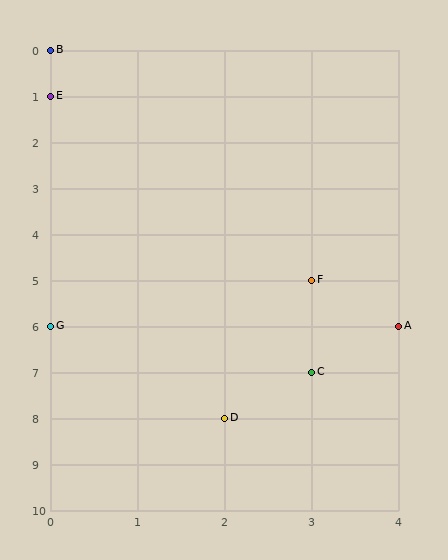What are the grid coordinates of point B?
Point B is at grid coordinates (0, 0).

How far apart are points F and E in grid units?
Points F and E are 3 columns and 4 rows apart (about 5.0 grid units diagonally).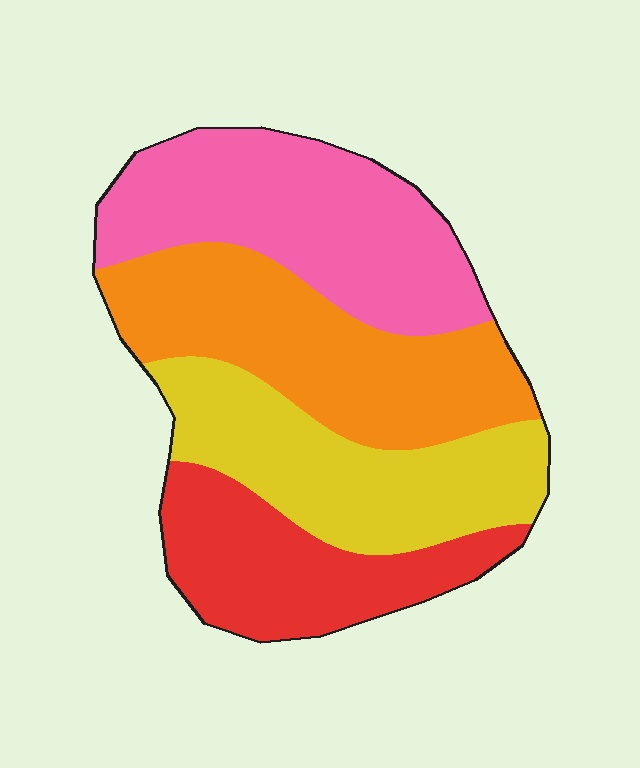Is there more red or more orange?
Orange.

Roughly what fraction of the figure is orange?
Orange covers roughly 30% of the figure.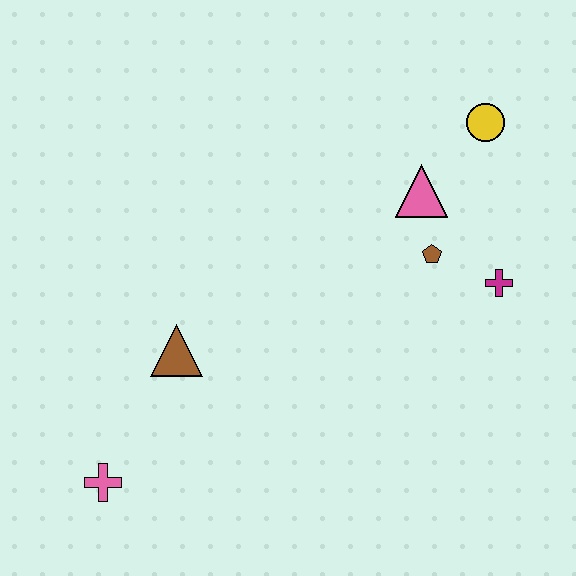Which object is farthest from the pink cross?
The yellow circle is farthest from the pink cross.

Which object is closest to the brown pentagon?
The pink triangle is closest to the brown pentagon.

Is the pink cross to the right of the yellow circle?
No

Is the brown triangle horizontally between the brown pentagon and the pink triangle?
No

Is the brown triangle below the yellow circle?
Yes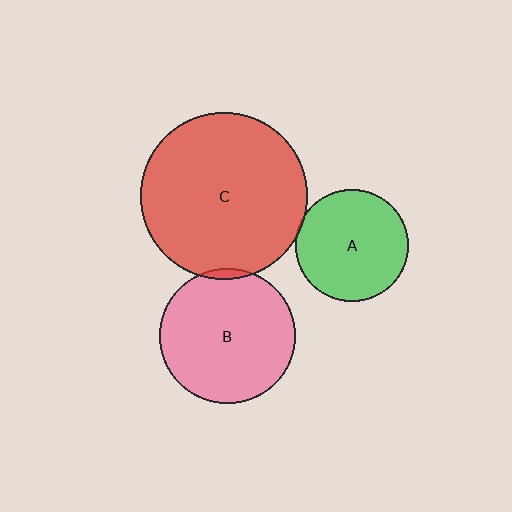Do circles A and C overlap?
Yes.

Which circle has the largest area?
Circle C (red).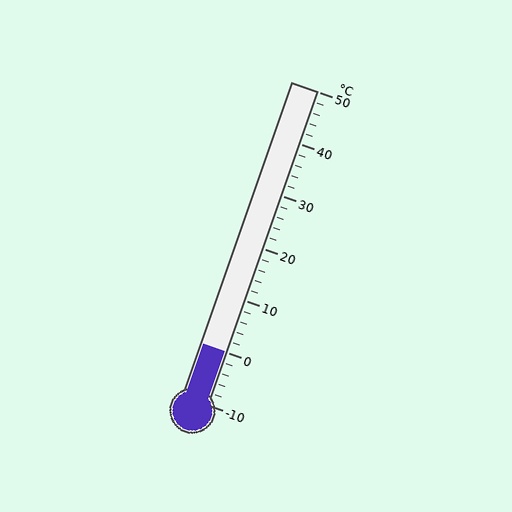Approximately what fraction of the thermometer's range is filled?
The thermometer is filled to approximately 15% of its range.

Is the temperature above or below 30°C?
The temperature is below 30°C.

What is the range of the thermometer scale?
The thermometer scale ranges from -10°C to 50°C.